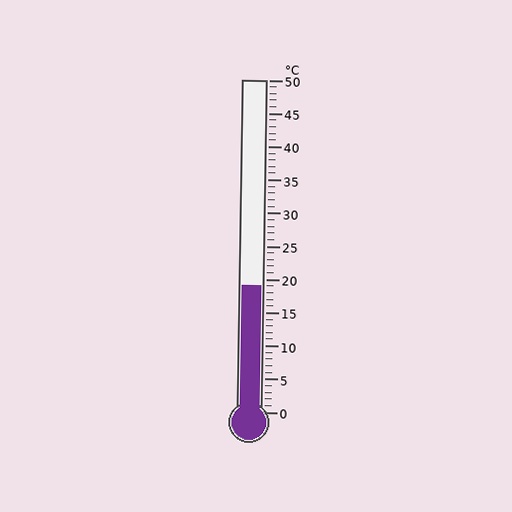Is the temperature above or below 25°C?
The temperature is below 25°C.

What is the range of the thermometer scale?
The thermometer scale ranges from 0°C to 50°C.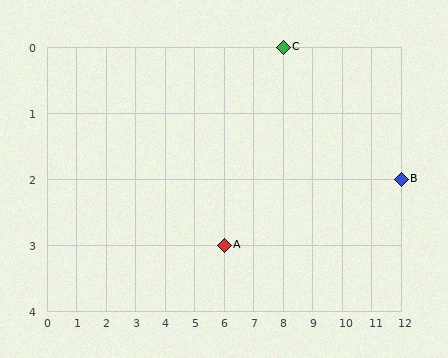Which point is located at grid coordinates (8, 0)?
Point C is at (8, 0).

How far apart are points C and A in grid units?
Points C and A are 2 columns and 3 rows apart (about 3.6 grid units diagonally).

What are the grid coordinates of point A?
Point A is at grid coordinates (6, 3).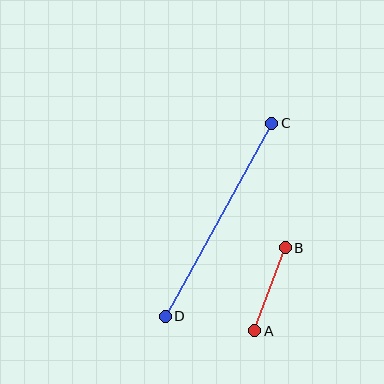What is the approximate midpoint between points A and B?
The midpoint is at approximately (270, 289) pixels.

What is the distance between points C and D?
The distance is approximately 221 pixels.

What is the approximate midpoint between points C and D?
The midpoint is at approximately (218, 220) pixels.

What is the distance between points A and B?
The distance is approximately 89 pixels.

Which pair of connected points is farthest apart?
Points C and D are farthest apart.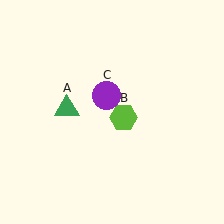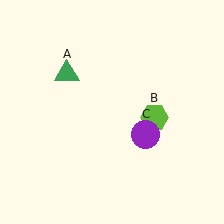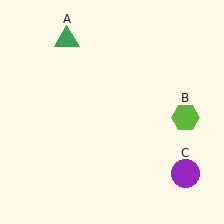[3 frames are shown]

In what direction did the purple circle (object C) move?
The purple circle (object C) moved down and to the right.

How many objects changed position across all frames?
3 objects changed position: green triangle (object A), lime hexagon (object B), purple circle (object C).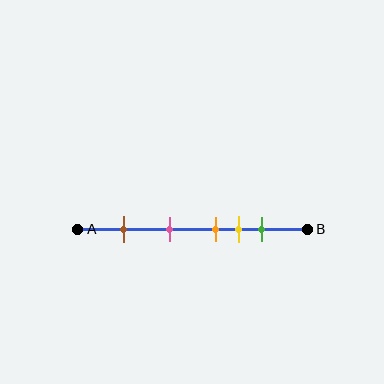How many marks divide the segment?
There are 5 marks dividing the segment.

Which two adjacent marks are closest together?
The orange and yellow marks are the closest adjacent pair.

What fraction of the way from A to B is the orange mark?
The orange mark is approximately 60% (0.6) of the way from A to B.